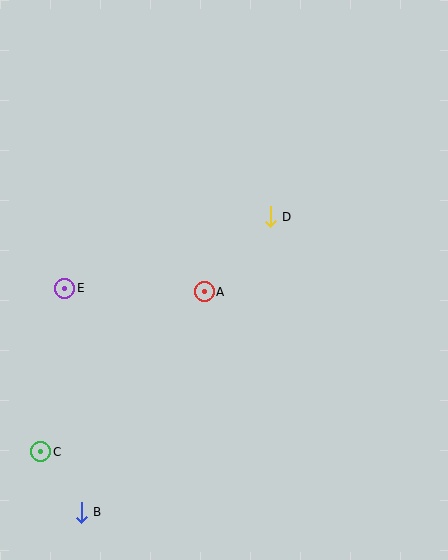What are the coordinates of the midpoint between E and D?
The midpoint between E and D is at (167, 253).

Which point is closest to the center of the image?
Point A at (204, 292) is closest to the center.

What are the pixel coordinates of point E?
Point E is at (65, 288).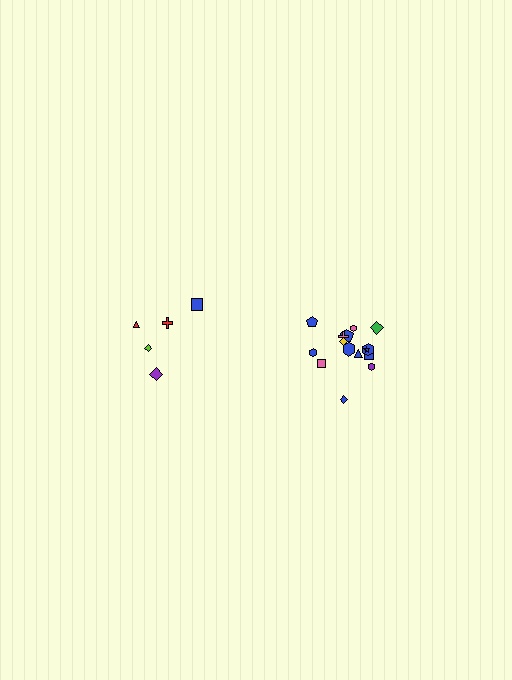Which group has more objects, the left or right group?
The right group.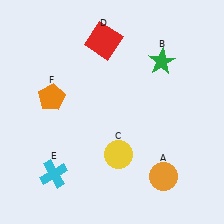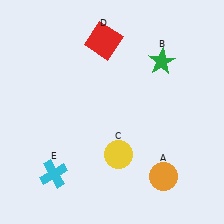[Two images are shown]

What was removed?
The orange pentagon (F) was removed in Image 2.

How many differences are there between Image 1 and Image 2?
There is 1 difference between the two images.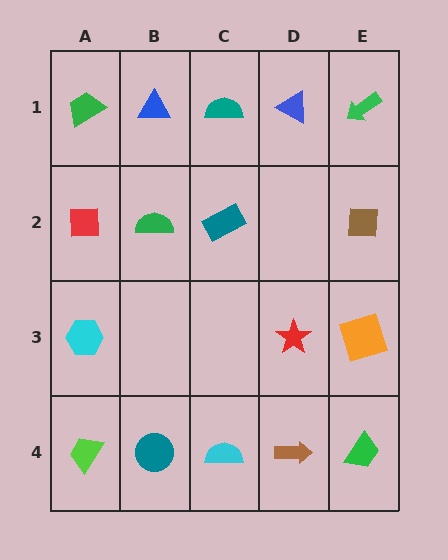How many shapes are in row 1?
5 shapes.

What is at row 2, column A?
A red square.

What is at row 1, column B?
A blue triangle.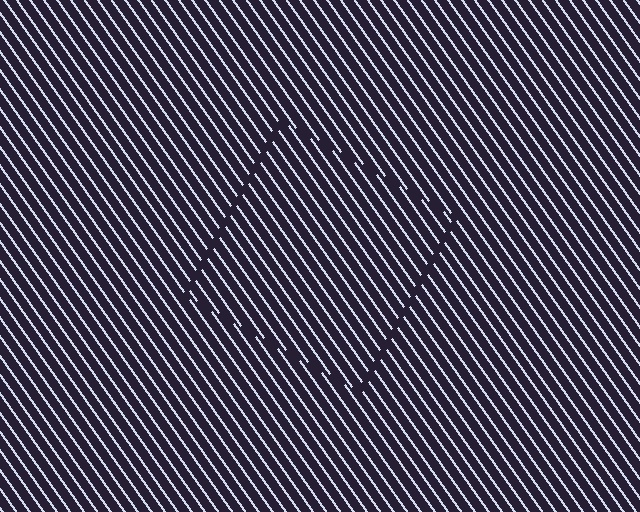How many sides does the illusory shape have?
4 sides — the line-ends trace a square.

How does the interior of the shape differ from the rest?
The interior of the shape contains the same grating, shifted by half a period — the contour is defined by the phase discontinuity where line-ends from the inner and outer gratings abut.